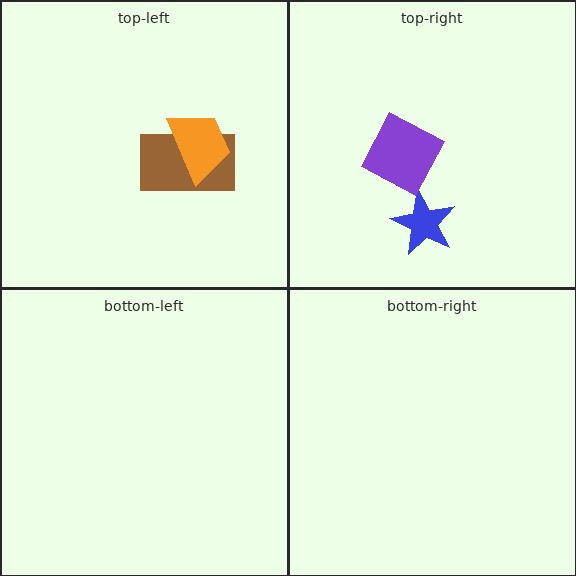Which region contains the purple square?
The top-right region.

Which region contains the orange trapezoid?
The top-left region.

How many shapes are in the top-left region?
2.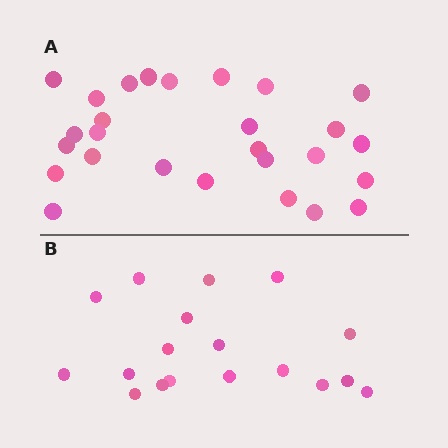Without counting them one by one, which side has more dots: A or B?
Region A (the top region) has more dots.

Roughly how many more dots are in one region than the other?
Region A has roughly 8 or so more dots than region B.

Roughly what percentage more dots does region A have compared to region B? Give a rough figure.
About 50% more.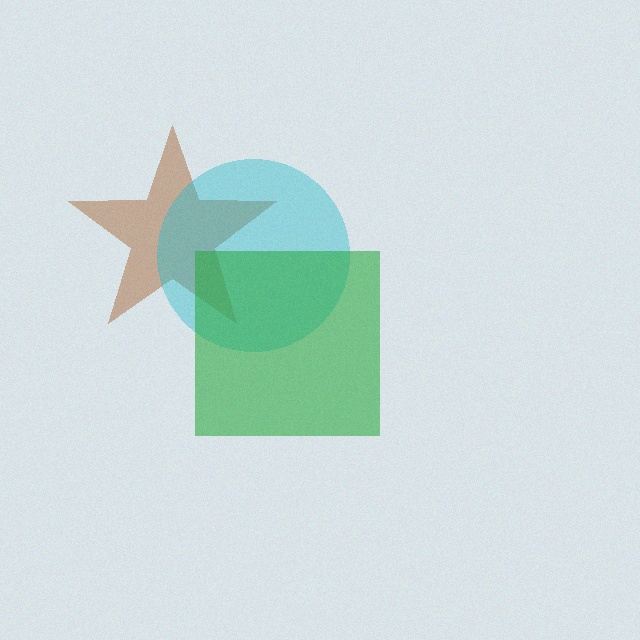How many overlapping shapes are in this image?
There are 3 overlapping shapes in the image.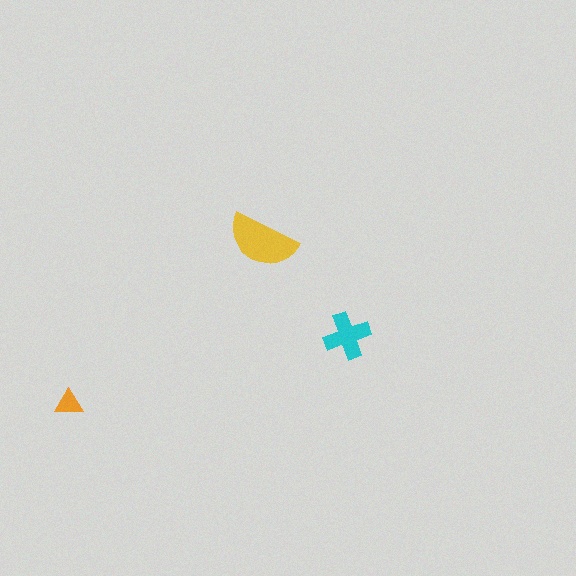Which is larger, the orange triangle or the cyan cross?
The cyan cross.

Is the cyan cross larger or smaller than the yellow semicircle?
Smaller.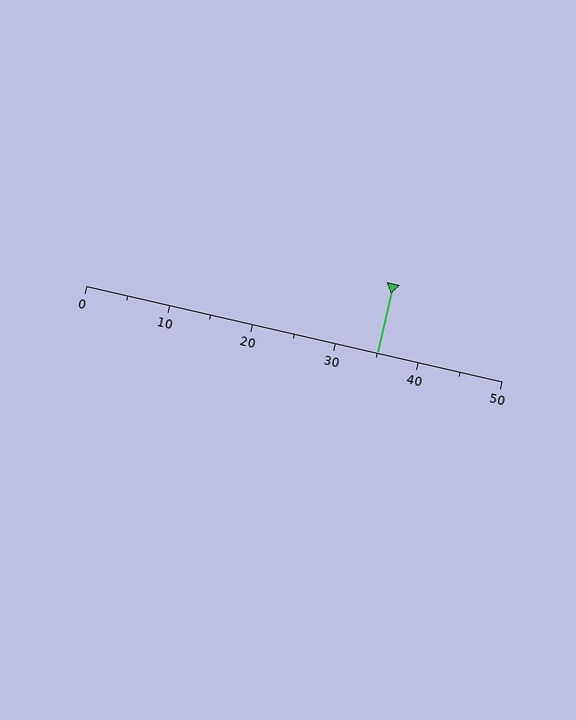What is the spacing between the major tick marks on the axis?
The major ticks are spaced 10 apart.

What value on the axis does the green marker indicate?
The marker indicates approximately 35.